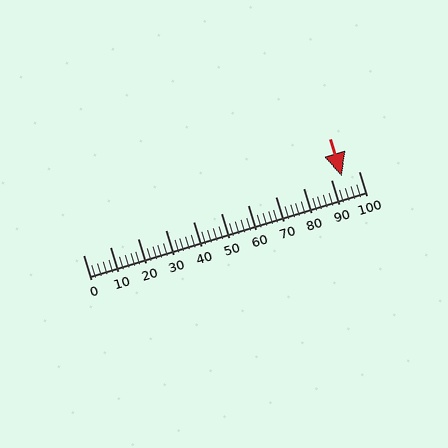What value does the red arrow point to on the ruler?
The red arrow points to approximately 94.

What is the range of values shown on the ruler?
The ruler shows values from 0 to 100.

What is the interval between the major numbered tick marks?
The major tick marks are spaced 10 units apart.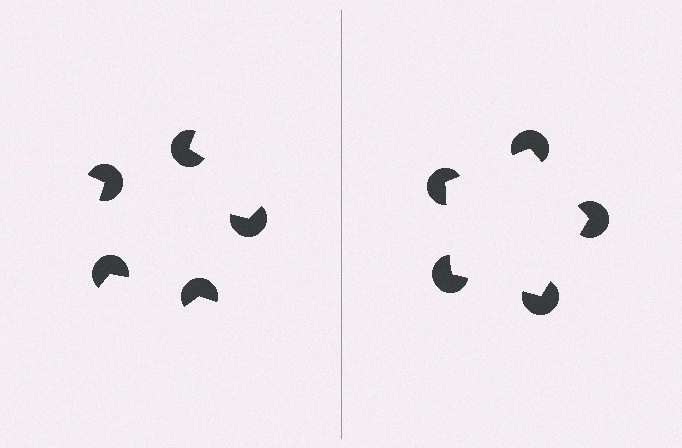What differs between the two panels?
The pac-man discs are positioned identically on both sides; only the wedge orientations differ. On the right they align to a pentagon; on the left they are misaligned.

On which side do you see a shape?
An illusory pentagon appears on the right side. On the left side the wedge cuts are rotated, so no coherent shape forms.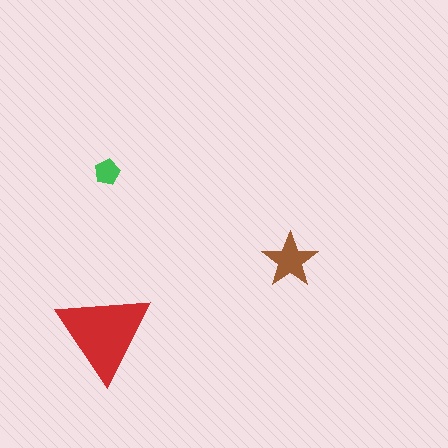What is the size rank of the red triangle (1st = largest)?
1st.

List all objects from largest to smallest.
The red triangle, the brown star, the green pentagon.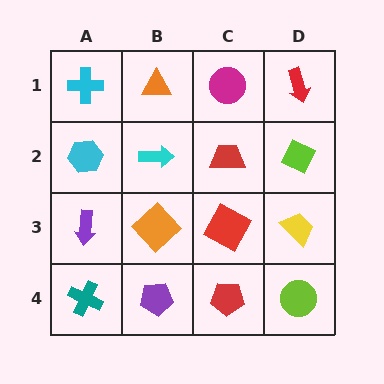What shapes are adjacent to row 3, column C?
A red trapezoid (row 2, column C), a red pentagon (row 4, column C), an orange diamond (row 3, column B), a yellow trapezoid (row 3, column D).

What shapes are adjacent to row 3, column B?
A cyan arrow (row 2, column B), a purple pentagon (row 4, column B), a purple arrow (row 3, column A), a red square (row 3, column C).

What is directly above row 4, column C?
A red square.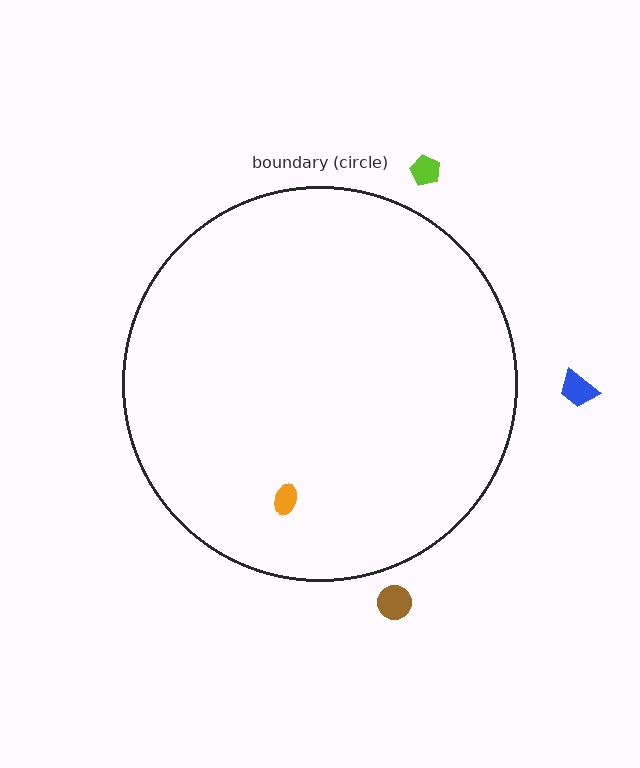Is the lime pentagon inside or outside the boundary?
Outside.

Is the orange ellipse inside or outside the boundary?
Inside.